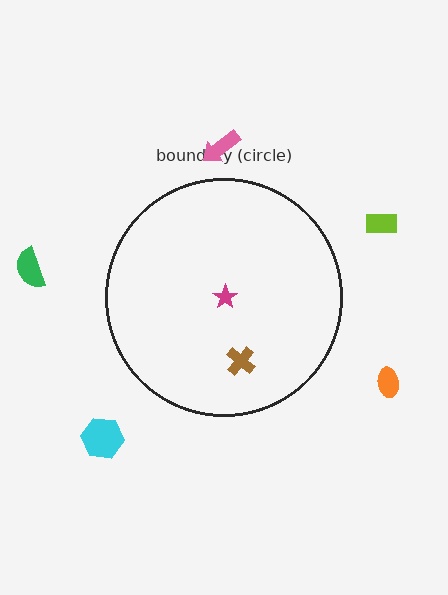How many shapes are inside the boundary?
2 inside, 5 outside.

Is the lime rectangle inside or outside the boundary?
Outside.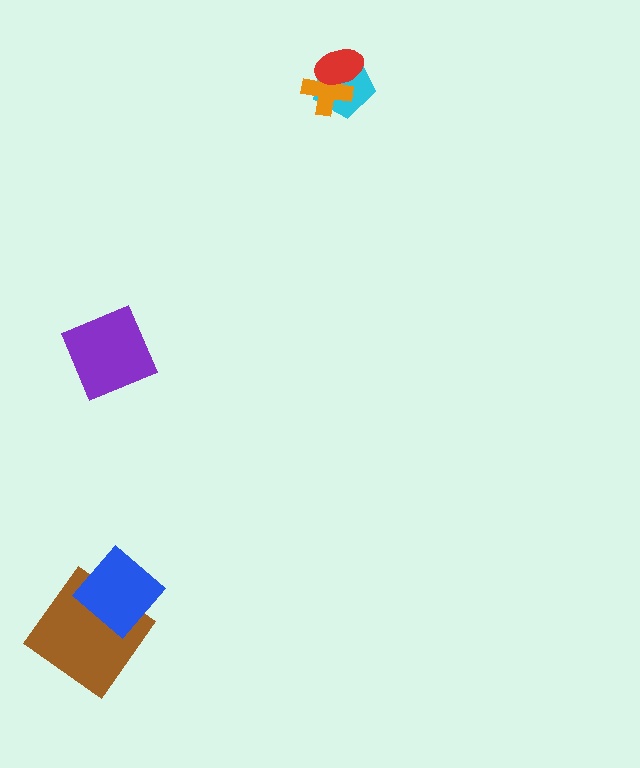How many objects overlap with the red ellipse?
2 objects overlap with the red ellipse.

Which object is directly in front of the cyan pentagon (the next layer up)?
The orange cross is directly in front of the cyan pentagon.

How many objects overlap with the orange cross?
2 objects overlap with the orange cross.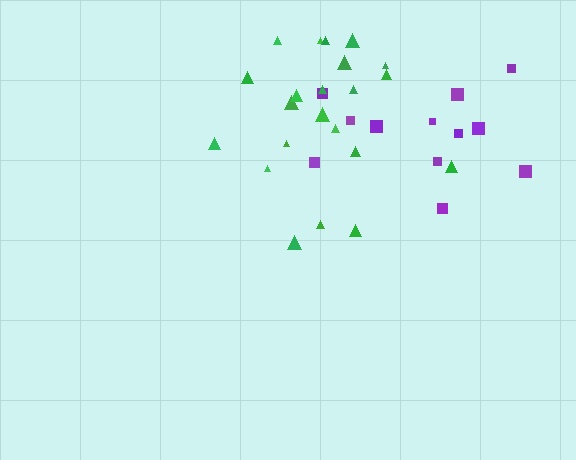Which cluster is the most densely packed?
Green.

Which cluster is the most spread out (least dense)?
Purple.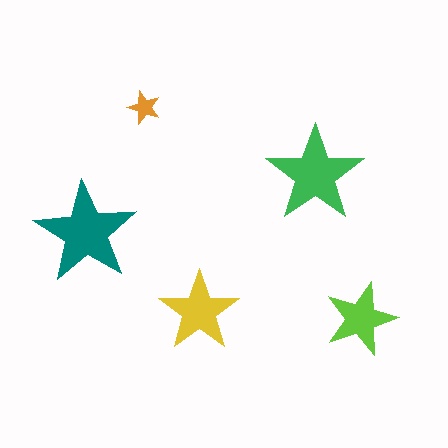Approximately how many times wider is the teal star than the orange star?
About 3 times wider.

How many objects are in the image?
There are 5 objects in the image.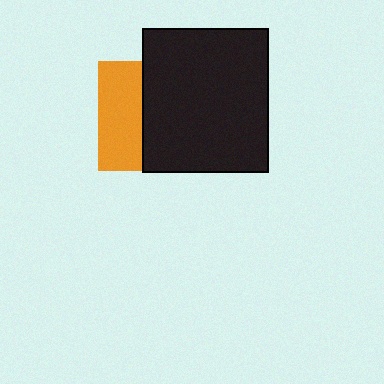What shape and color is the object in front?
The object in front is a black rectangle.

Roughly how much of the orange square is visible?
A small part of it is visible (roughly 40%).